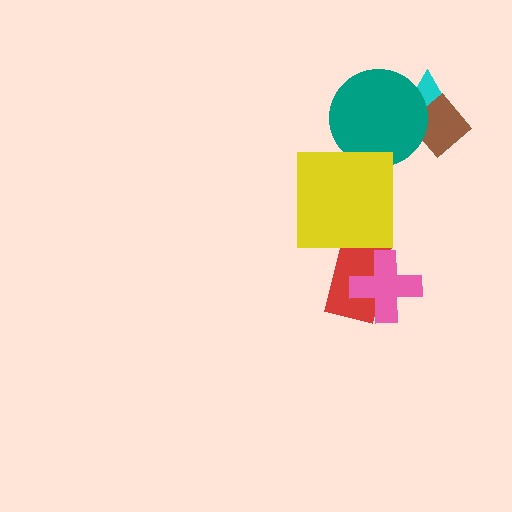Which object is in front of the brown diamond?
The teal circle is in front of the brown diamond.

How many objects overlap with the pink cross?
1 object overlaps with the pink cross.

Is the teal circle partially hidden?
No, no other shape covers it.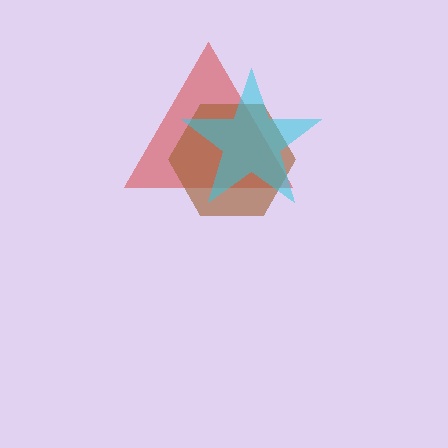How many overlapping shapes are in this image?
There are 3 overlapping shapes in the image.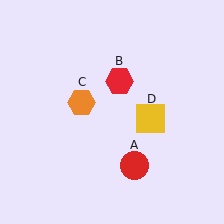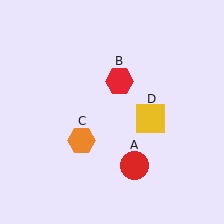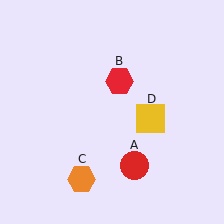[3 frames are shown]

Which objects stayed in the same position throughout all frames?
Red circle (object A) and red hexagon (object B) and yellow square (object D) remained stationary.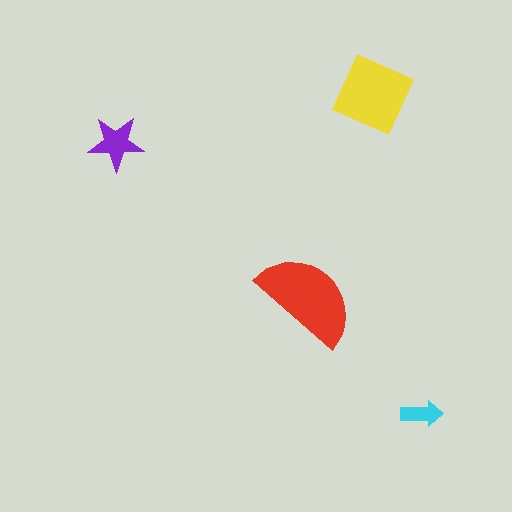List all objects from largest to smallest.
The red semicircle, the yellow square, the purple star, the cyan arrow.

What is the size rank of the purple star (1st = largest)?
3rd.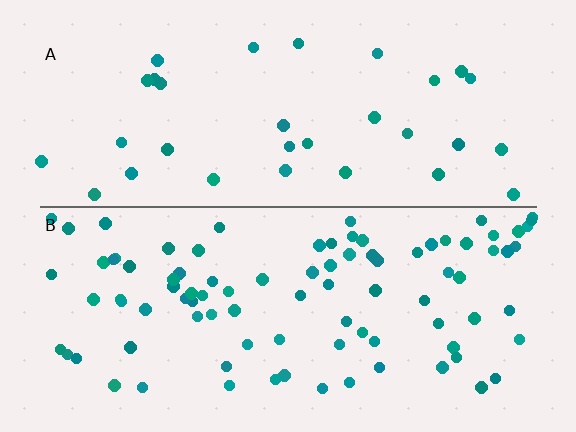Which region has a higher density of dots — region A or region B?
B (the bottom).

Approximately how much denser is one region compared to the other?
Approximately 2.8× — region B over region A.